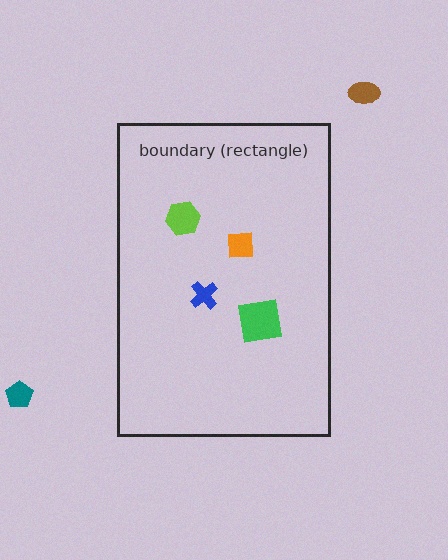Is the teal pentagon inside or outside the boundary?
Outside.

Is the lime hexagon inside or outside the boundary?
Inside.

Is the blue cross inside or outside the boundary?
Inside.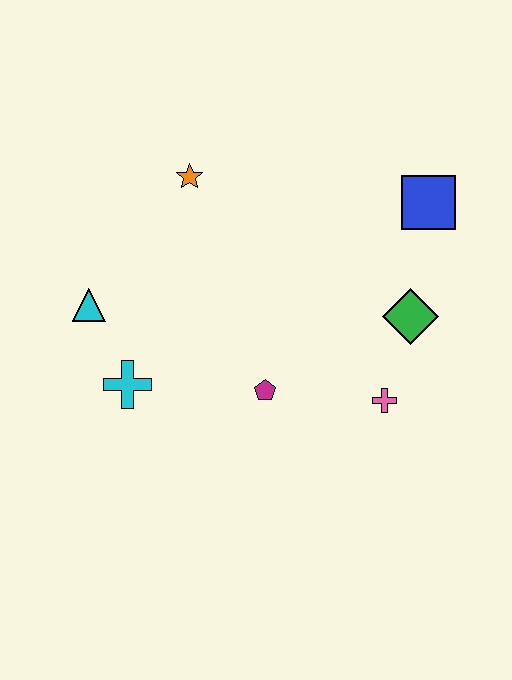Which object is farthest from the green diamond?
The cyan triangle is farthest from the green diamond.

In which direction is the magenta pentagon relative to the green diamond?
The magenta pentagon is to the left of the green diamond.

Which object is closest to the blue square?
The green diamond is closest to the blue square.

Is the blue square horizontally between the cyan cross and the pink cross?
No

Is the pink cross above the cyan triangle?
No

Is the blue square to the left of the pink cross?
No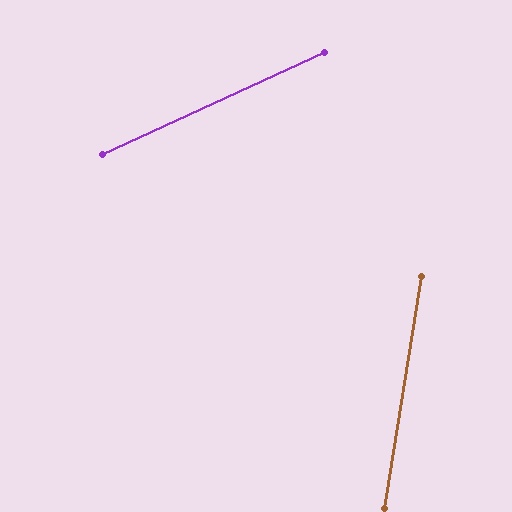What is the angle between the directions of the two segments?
Approximately 56 degrees.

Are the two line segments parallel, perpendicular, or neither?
Neither parallel nor perpendicular — they differ by about 56°.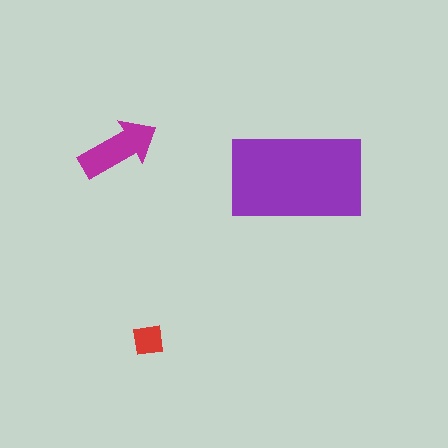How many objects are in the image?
There are 3 objects in the image.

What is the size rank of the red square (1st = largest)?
3rd.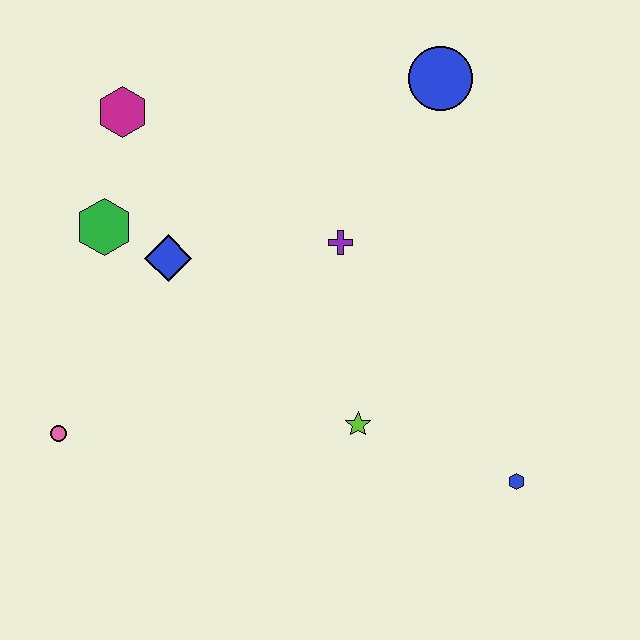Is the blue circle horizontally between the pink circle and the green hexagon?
No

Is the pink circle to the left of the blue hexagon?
Yes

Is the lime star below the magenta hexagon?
Yes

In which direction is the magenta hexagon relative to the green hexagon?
The magenta hexagon is above the green hexagon.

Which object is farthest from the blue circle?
The pink circle is farthest from the blue circle.